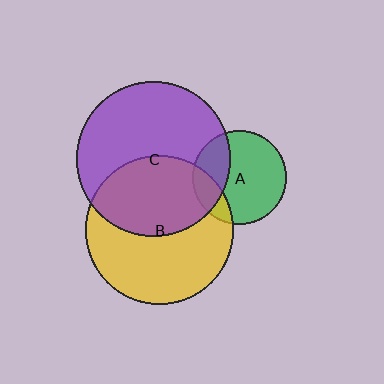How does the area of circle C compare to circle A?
Approximately 2.7 times.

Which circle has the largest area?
Circle C (purple).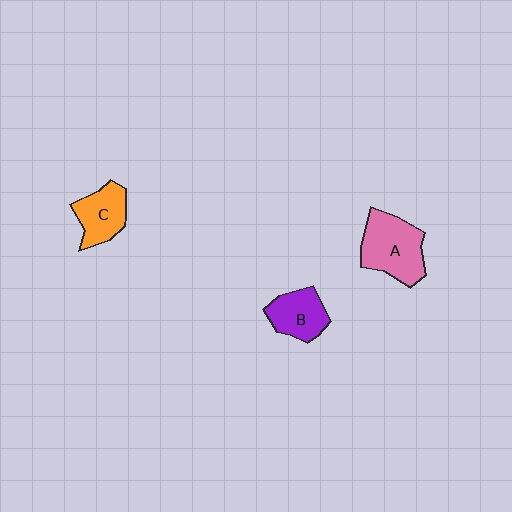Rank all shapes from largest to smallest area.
From largest to smallest: A (pink), C (orange), B (purple).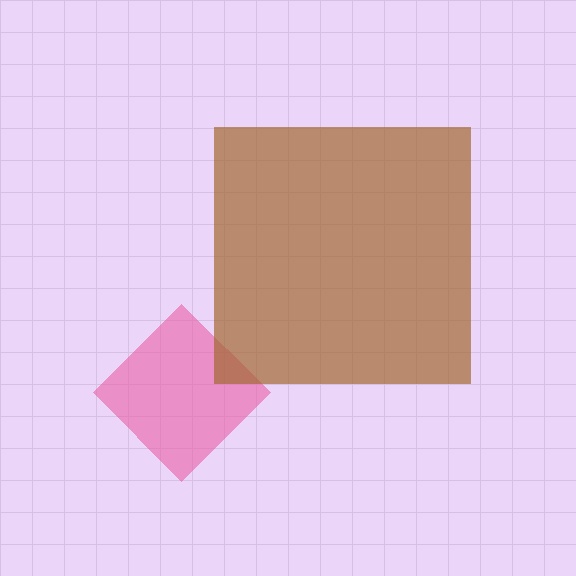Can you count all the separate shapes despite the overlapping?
Yes, there are 2 separate shapes.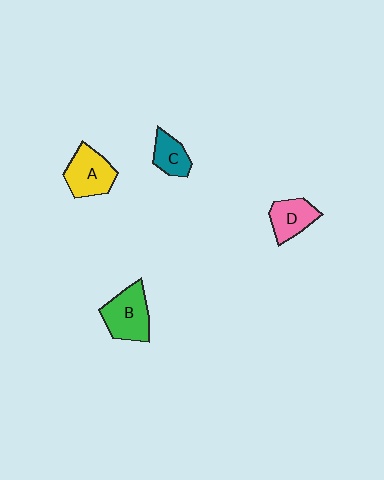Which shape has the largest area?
Shape B (green).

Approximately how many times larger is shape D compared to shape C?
Approximately 1.3 times.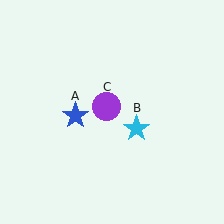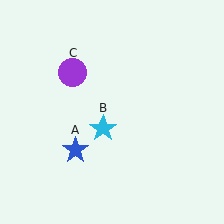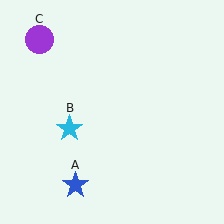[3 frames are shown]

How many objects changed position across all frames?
3 objects changed position: blue star (object A), cyan star (object B), purple circle (object C).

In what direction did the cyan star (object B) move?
The cyan star (object B) moved left.